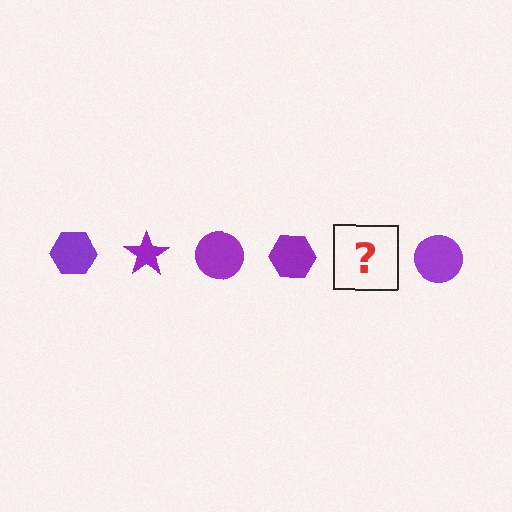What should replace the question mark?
The question mark should be replaced with a purple star.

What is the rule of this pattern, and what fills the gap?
The rule is that the pattern cycles through hexagon, star, circle shapes in purple. The gap should be filled with a purple star.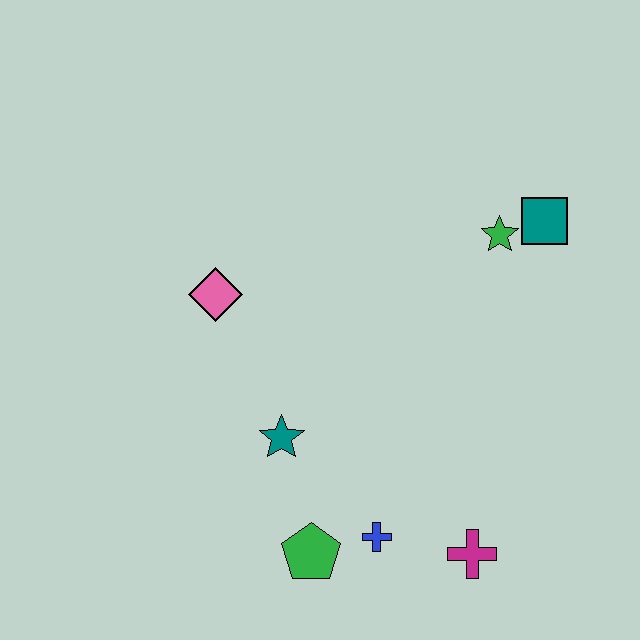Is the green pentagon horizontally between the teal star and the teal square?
Yes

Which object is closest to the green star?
The teal square is closest to the green star.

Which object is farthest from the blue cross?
The teal square is farthest from the blue cross.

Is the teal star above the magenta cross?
Yes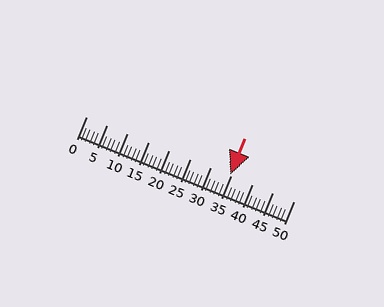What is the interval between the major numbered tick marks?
The major tick marks are spaced 5 units apart.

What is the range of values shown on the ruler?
The ruler shows values from 0 to 50.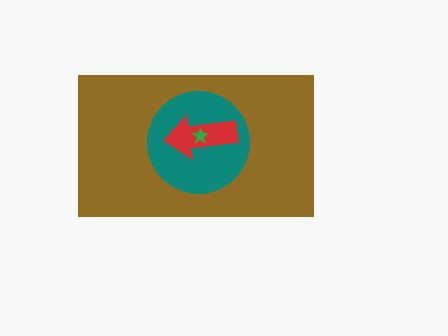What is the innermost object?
The green star.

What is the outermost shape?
The brown rectangle.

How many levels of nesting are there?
4.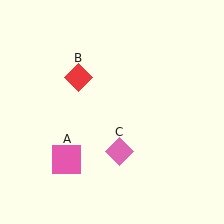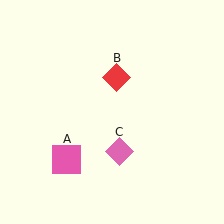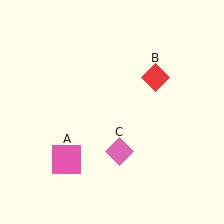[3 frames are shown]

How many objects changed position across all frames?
1 object changed position: red diamond (object B).